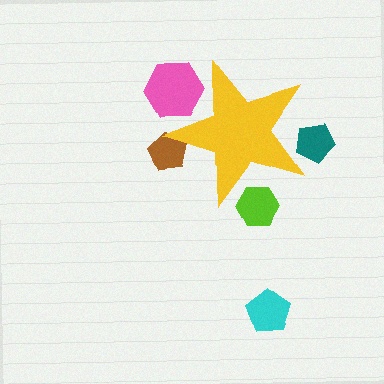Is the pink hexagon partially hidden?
Yes, the pink hexagon is partially hidden behind the yellow star.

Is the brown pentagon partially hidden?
Yes, the brown pentagon is partially hidden behind the yellow star.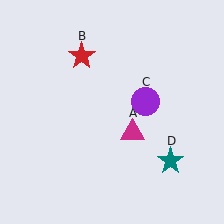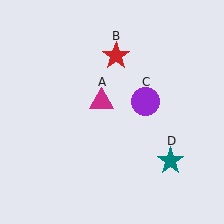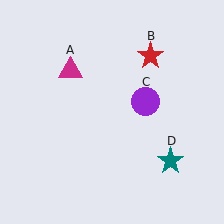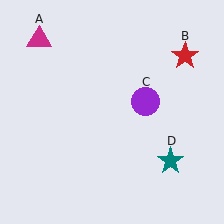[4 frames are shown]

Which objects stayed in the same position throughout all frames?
Purple circle (object C) and teal star (object D) remained stationary.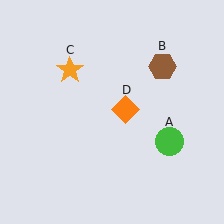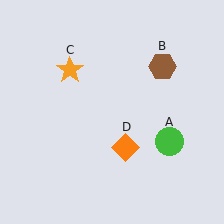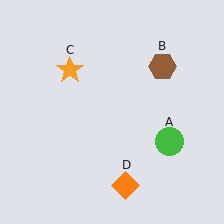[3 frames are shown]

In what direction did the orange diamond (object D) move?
The orange diamond (object D) moved down.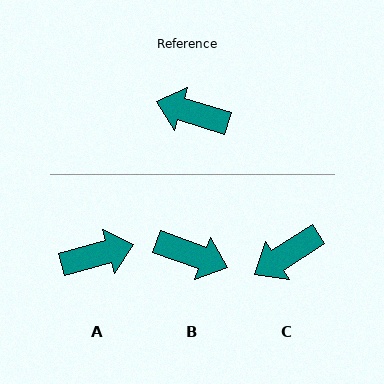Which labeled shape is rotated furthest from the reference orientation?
B, about 177 degrees away.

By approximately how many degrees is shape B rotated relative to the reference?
Approximately 177 degrees counter-clockwise.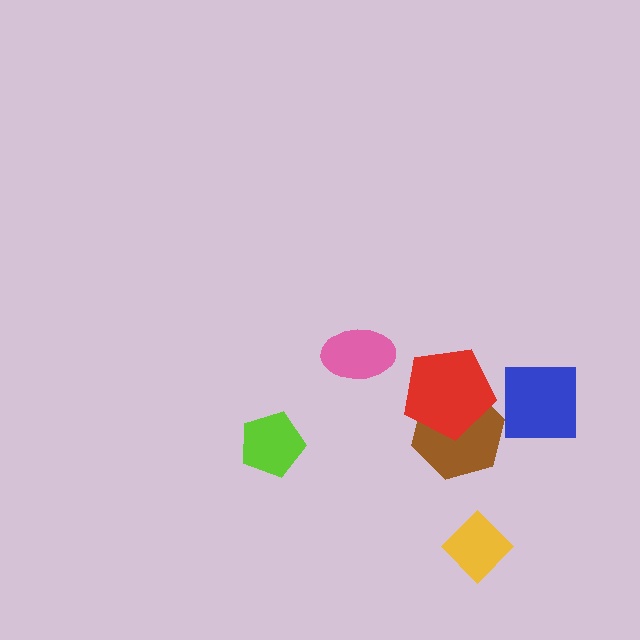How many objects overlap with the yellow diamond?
0 objects overlap with the yellow diamond.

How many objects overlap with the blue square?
0 objects overlap with the blue square.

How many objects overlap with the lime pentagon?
0 objects overlap with the lime pentagon.